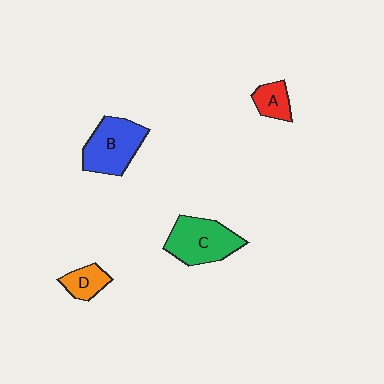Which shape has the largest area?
Shape C (green).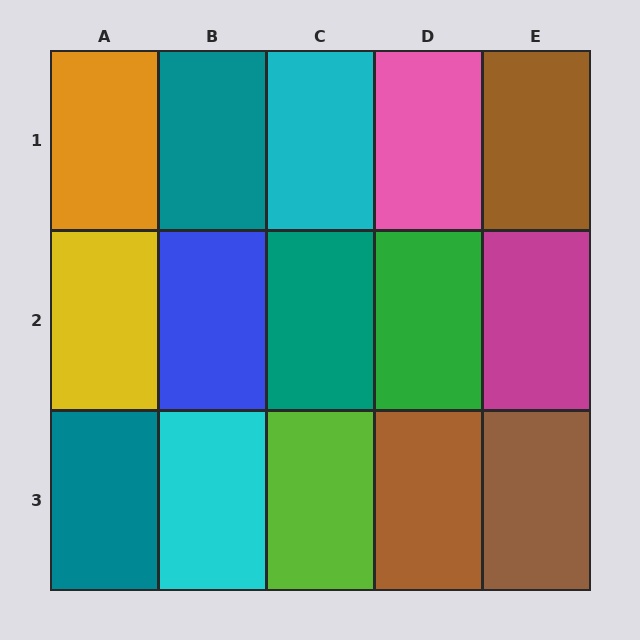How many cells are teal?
3 cells are teal.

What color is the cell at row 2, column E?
Magenta.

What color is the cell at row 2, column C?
Teal.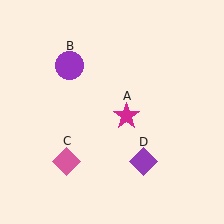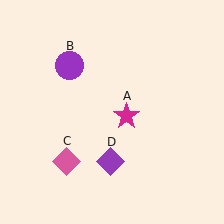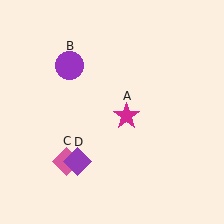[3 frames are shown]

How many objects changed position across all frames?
1 object changed position: purple diamond (object D).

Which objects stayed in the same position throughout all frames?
Magenta star (object A) and purple circle (object B) and pink diamond (object C) remained stationary.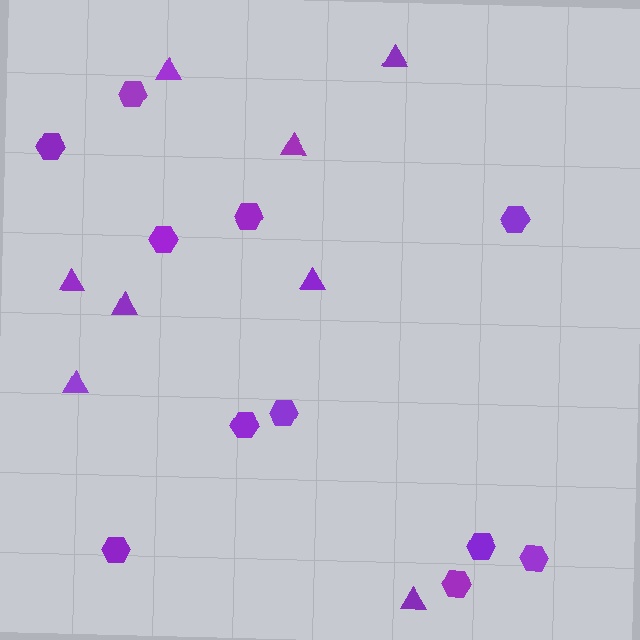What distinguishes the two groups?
There are 2 groups: one group of triangles (8) and one group of hexagons (11).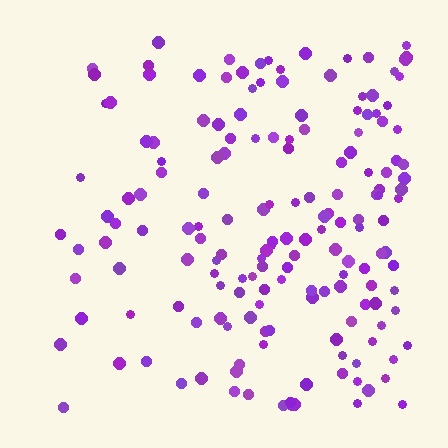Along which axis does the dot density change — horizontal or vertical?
Horizontal.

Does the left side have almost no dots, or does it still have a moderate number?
Still a moderate number, just noticeably fewer than the right.